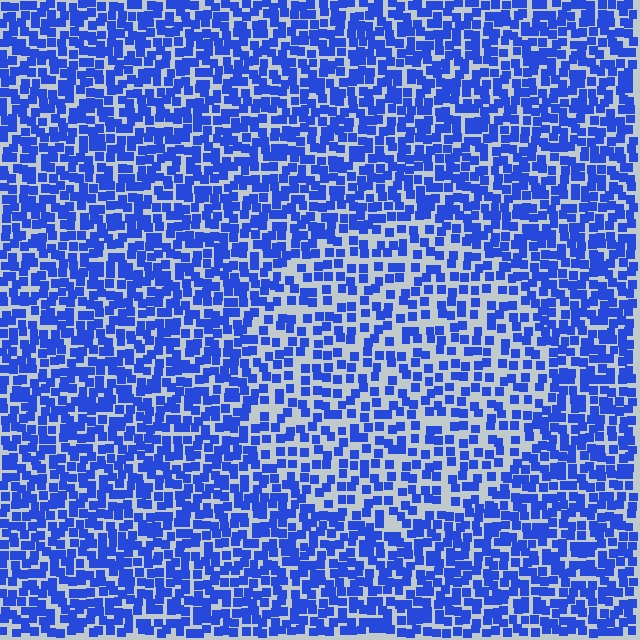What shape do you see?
I see a circle.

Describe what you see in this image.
The image contains small blue elements arranged at two different densities. A circle-shaped region is visible where the elements are less densely packed than the surrounding area.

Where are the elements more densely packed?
The elements are more densely packed outside the circle boundary.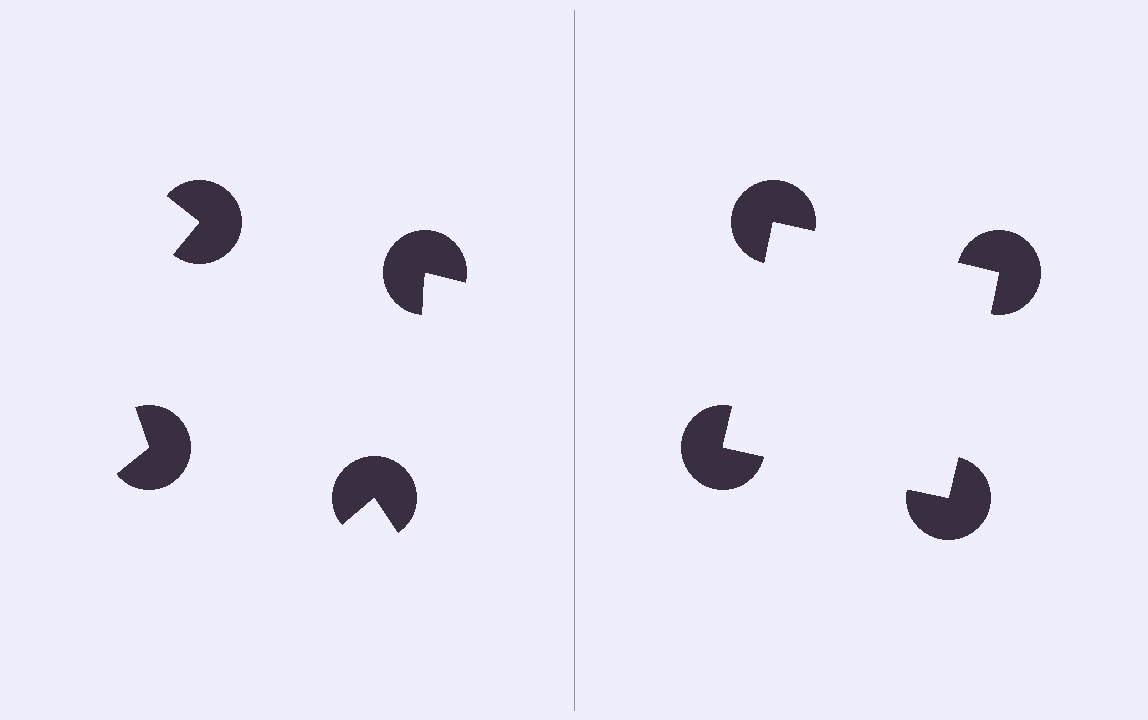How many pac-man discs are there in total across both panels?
8 — 4 on each side.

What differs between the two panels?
The pac-man discs are positioned identically on both sides; only the wedge orientations differ. On the right they align to a square; on the left they are misaligned.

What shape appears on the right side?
An illusory square.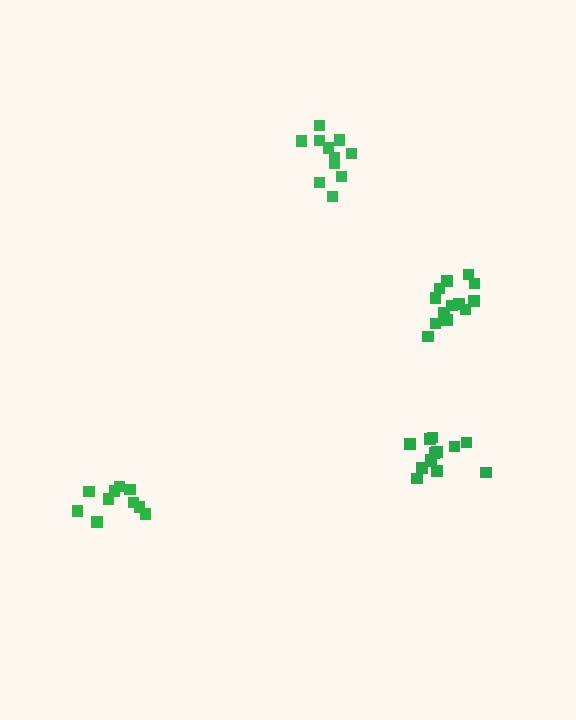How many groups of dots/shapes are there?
There are 4 groups.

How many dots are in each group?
Group 1: 13 dots, Group 2: 13 dots, Group 3: 11 dots, Group 4: 10 dots (47 total).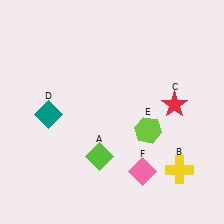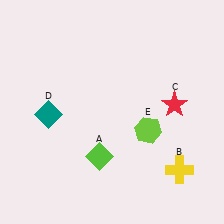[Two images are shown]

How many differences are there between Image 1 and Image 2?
There is 1 difference between the two images.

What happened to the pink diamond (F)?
The pink diamond (F) was removed in Image 2. It was in the bottom-right area of Image 1.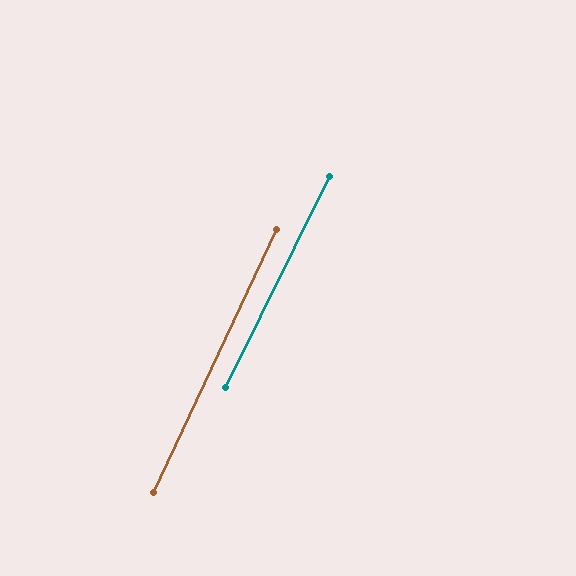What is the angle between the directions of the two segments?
Approximately 1 degree.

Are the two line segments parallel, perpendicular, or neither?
Parallel — their directions differ by only 1.3°.